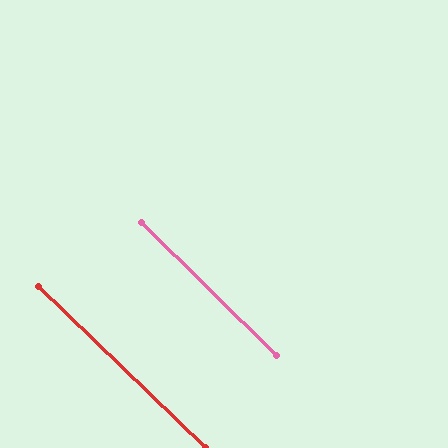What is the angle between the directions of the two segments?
Approximately 1 degree.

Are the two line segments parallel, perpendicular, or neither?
Parallel — their directions differ by only 0.6°.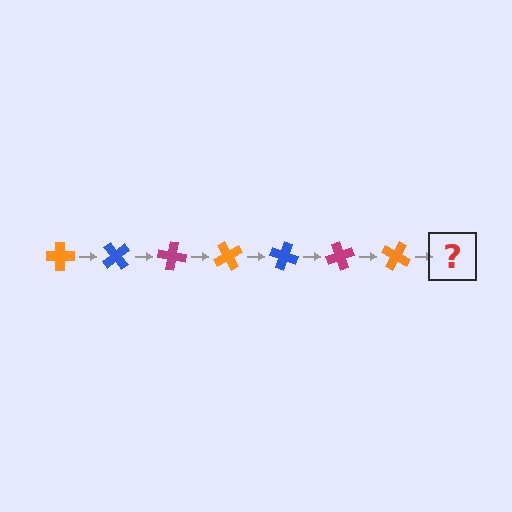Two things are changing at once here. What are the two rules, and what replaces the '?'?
The two rules are that it rotates 50 degrees each step and the color cycles through orange, blue, and magenta. The '?' should be a blue cross, rotated 350 degrees from the start.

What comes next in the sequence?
The next element should be a blue cross, rotated 350 degrees from the start.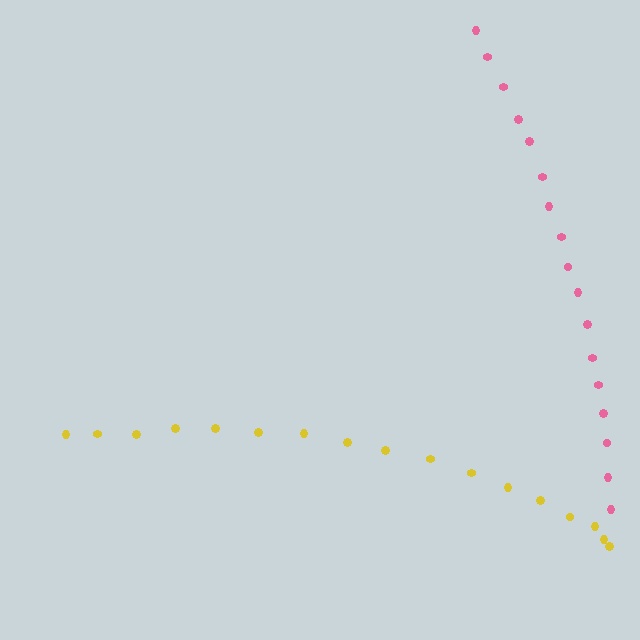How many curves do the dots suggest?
There are 2 distinct paths.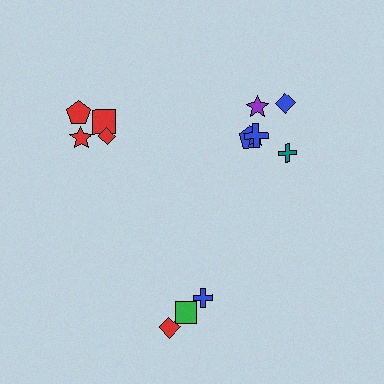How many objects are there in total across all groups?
There are 13 objects.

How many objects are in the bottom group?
There are 3 objects.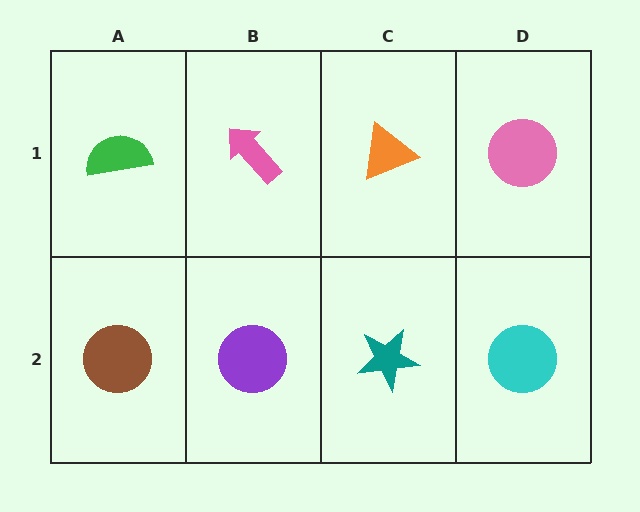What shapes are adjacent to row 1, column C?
A teal star (row 2, column C), a pink arrow (row 1, column B), a pink circle (row 1, column D).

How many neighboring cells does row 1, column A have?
2.